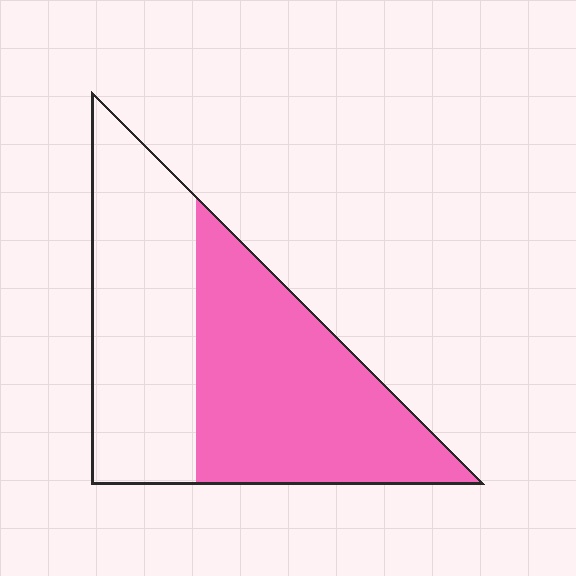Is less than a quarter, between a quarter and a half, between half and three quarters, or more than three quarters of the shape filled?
Between half and three quarters.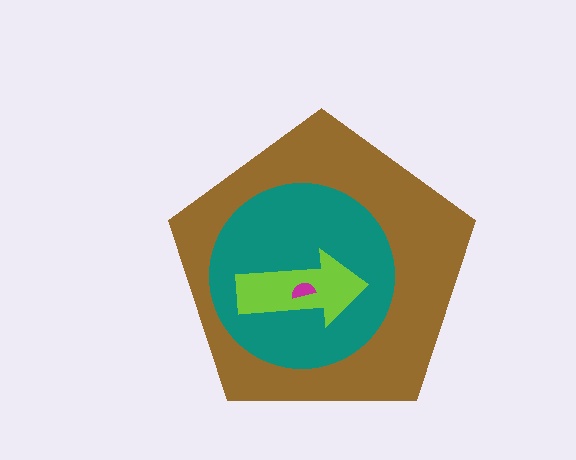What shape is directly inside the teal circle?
The lime arrow.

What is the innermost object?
The magenta semicircle.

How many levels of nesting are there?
4.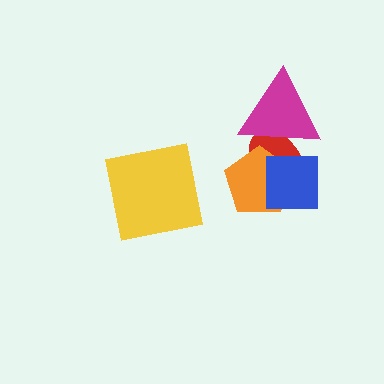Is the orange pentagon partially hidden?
Yes, it is partially covered by another shape.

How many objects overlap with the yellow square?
0 objects overlap with the yellow square.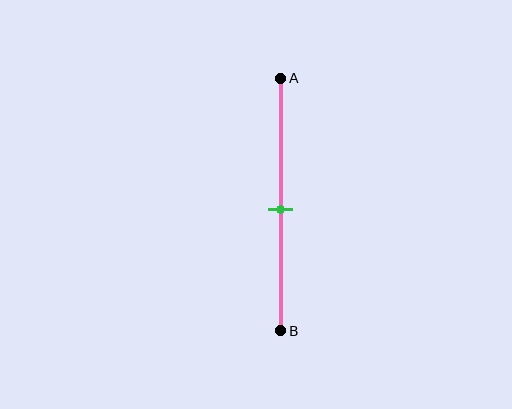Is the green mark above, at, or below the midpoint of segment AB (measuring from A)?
The green mark is approximately at the midpoint of segment AB.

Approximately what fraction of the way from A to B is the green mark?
The green mark is approximately 50% of the way from A to B.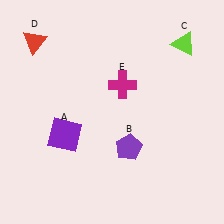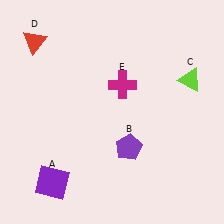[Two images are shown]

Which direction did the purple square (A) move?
The purple square (A) moved down.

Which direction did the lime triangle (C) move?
The lime triangle (C) moved down.